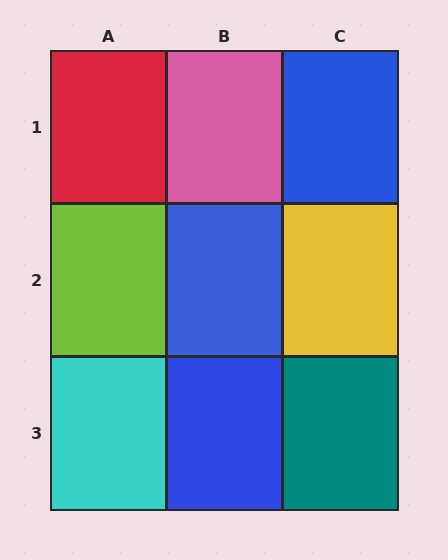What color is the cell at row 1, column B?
Pink.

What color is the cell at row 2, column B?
Blue.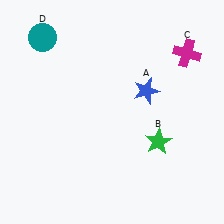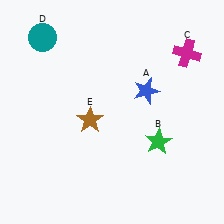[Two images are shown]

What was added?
A brown star (E) was added in Image 2.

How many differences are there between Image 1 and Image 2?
There is 1 difference between the two images.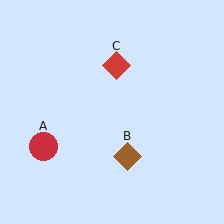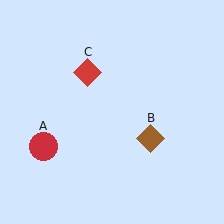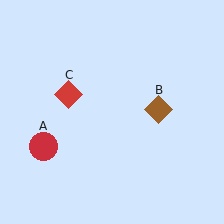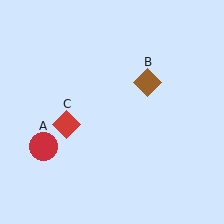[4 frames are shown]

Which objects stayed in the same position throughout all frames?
Red circle (object A) remained stationary.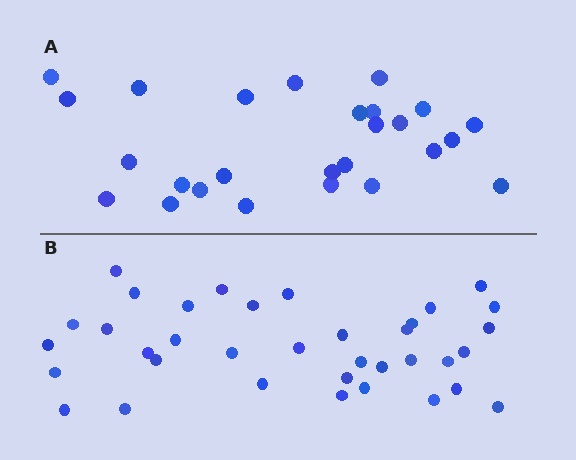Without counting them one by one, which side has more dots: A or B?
Region B (the bottom region) has more dots.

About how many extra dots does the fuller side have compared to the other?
Region B has roughly 10 or so more dots than region A.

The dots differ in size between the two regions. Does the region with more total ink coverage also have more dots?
No. Region A has more total ink coverage because its dots are larger, but region B actually contains more individual dots. Total area can be misleading — the number of items is what matters here.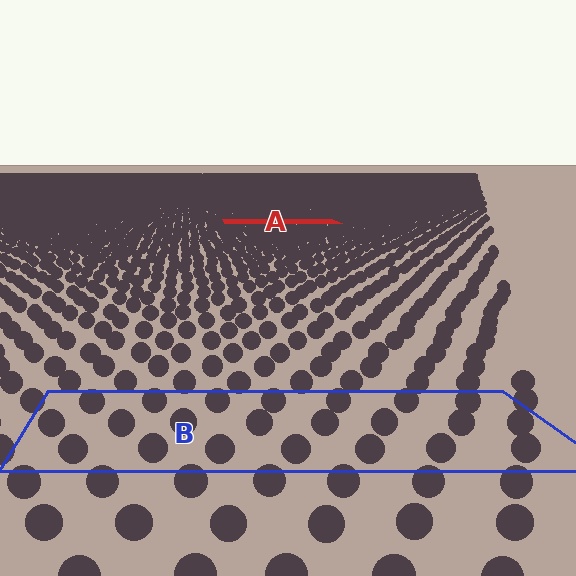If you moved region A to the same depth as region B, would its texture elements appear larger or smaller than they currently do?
They would appear larger. At a closer depth, the same texture elements are projected at a bigger on-screen size.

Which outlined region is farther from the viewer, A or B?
Region A is farther from the viewer — the texture elements inside it appear smaller and more densely packed.